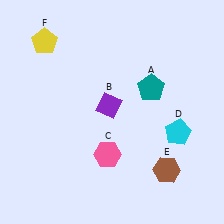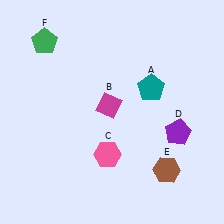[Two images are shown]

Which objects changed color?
B changed from purple to magenta. D changed from cyan to purple. F changed from yellow to green.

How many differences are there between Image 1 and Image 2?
There are 3 differences between the two images.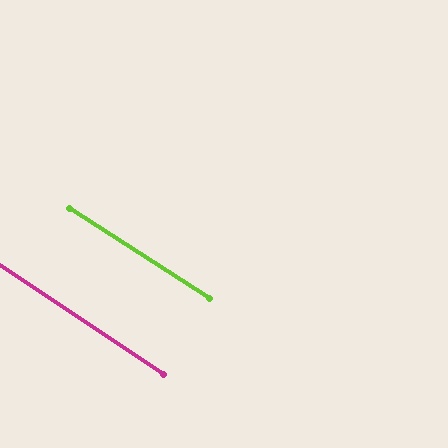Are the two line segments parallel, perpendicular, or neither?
Parallel — their directions differ by only 0.7°.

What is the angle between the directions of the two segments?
Approximately 1 degree.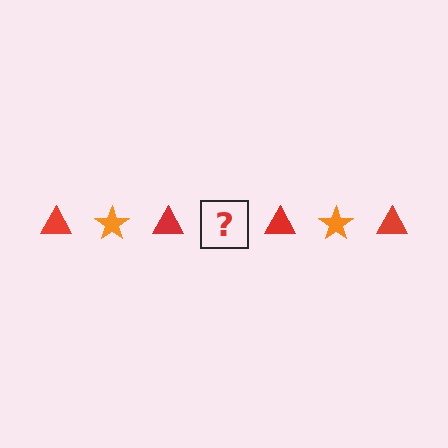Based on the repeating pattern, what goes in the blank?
The blank should be an orange star.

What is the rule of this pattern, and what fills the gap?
The rule is that the pattern alternates between red triangle and orange star. The gap should be filled with an orange star.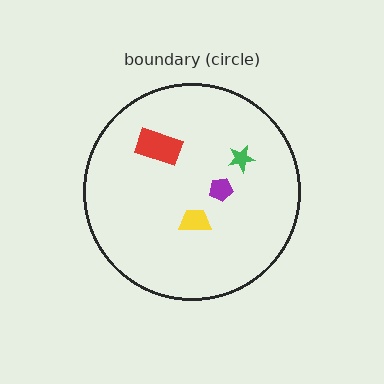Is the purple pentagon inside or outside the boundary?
Inside.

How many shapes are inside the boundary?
4 inside, 0 outside.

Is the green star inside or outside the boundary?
Inside.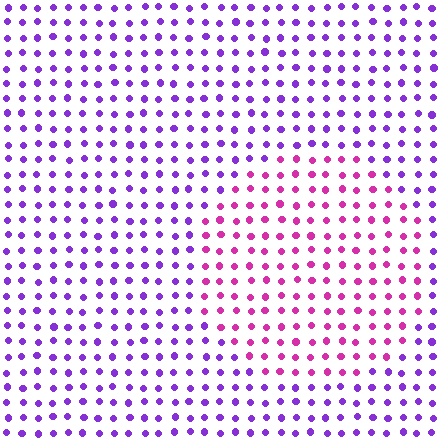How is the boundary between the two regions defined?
The boundary is defined purely by a slight shift in hue (about 44 degrees). Spacing, size, and orientation are identical on both sides.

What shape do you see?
I see a circle.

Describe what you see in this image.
The image is filled with small purple elements in a uniform arrangement. A circle-shaped region is visible where the elements are tinted to a slightly different hue, forming a subtle color boundary.